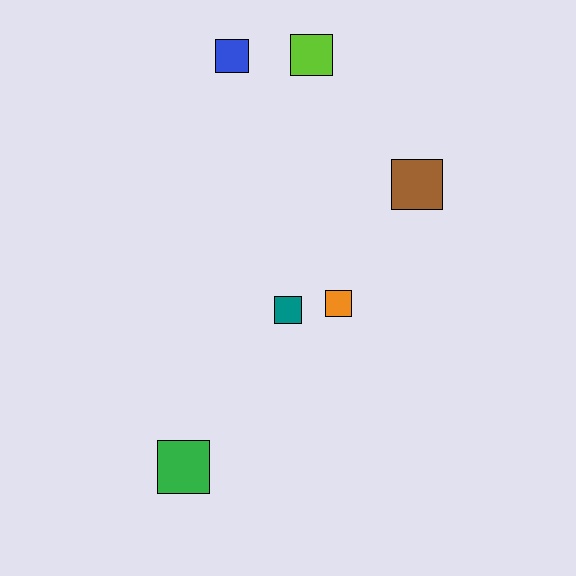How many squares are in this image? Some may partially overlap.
There are 6 squares.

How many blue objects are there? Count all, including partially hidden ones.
There is 1 blue object.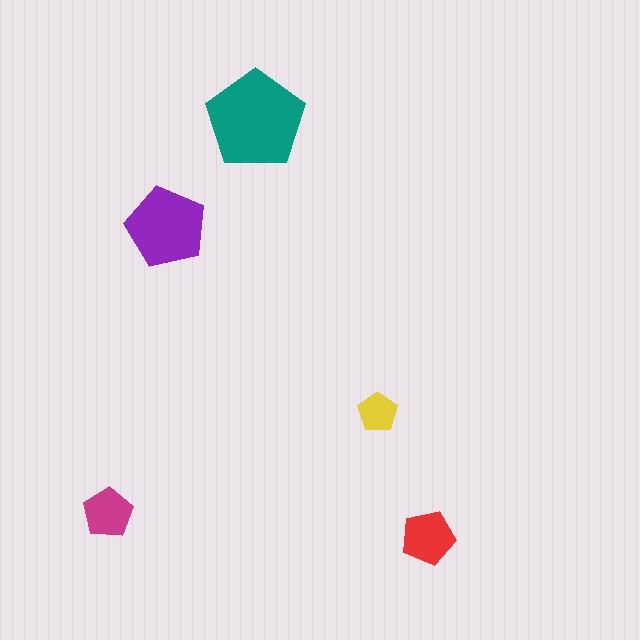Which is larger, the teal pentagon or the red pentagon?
The teal one.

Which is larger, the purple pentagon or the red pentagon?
The purple one.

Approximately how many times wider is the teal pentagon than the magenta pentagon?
About 2 times wider.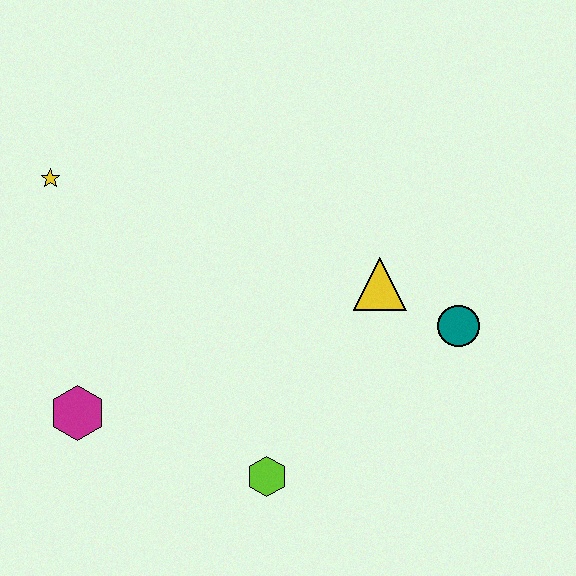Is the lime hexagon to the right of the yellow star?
Yes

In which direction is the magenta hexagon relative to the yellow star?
The magenta hexagon is below the yellow star.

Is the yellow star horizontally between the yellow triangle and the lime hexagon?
No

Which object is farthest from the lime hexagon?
The yellow star is farthest from the lime hexagon.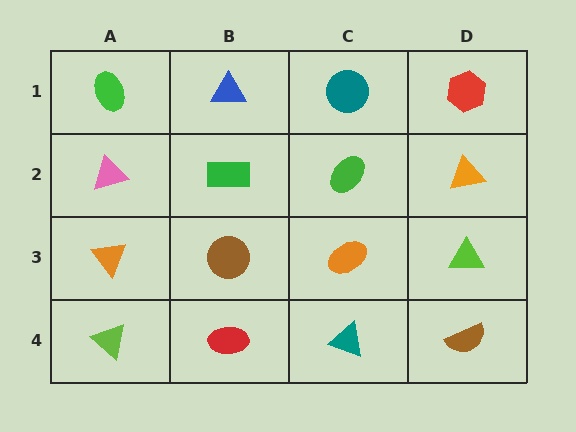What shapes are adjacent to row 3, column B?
A green rectangle (row 2, column B), a red ellipse (row 4, column B), an orange triangle (row 3, column A), an orange ellipse (row 3, column C).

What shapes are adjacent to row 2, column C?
A teal circle (row 1, column C), an orange ellipse (row 3, column C), a green rectangle (row 2, column B), an orange triangle (row 2, column D).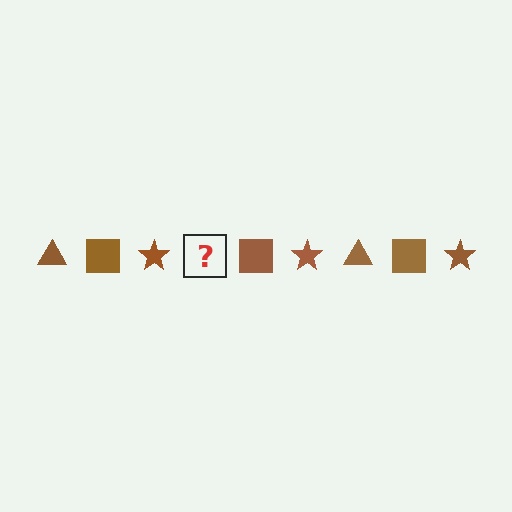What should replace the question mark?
The question mark should be replaced with a brown triangle.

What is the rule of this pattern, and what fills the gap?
The rule is that the pattern cycles through triangle, square, star shapes in brown. The gap should be filled with a brown triangle.